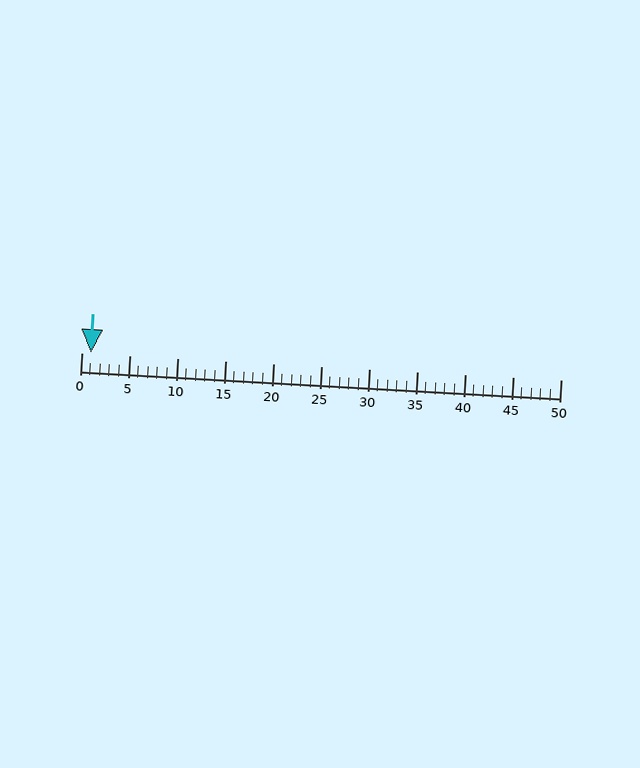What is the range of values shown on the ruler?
The ruler shows values from 0 to 50.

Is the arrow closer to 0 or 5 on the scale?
The arrow is closer to 0.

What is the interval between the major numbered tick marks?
The major tick marks are spaced 5 units apart.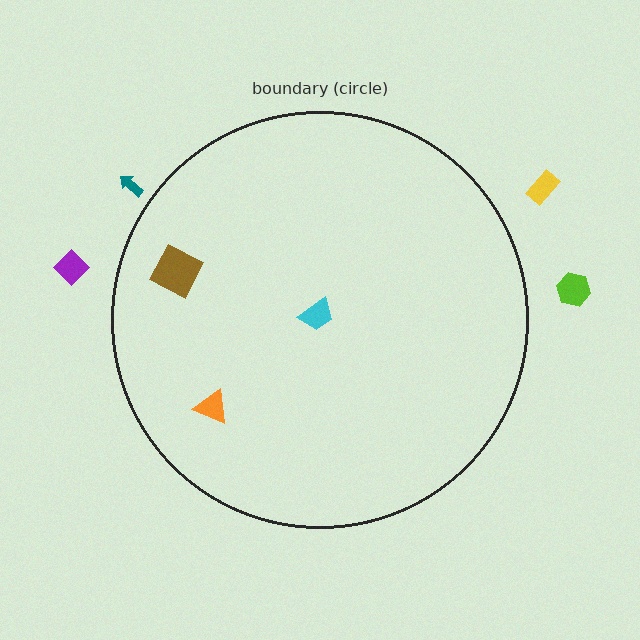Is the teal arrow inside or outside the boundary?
Outside.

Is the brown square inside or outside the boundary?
Inside.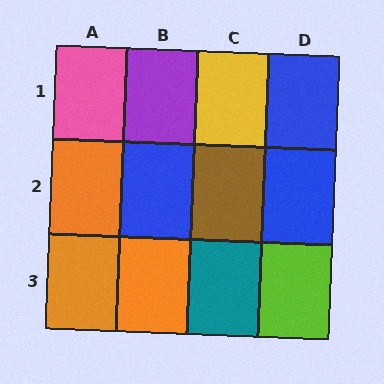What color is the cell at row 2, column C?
Brown.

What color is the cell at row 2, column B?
Blue.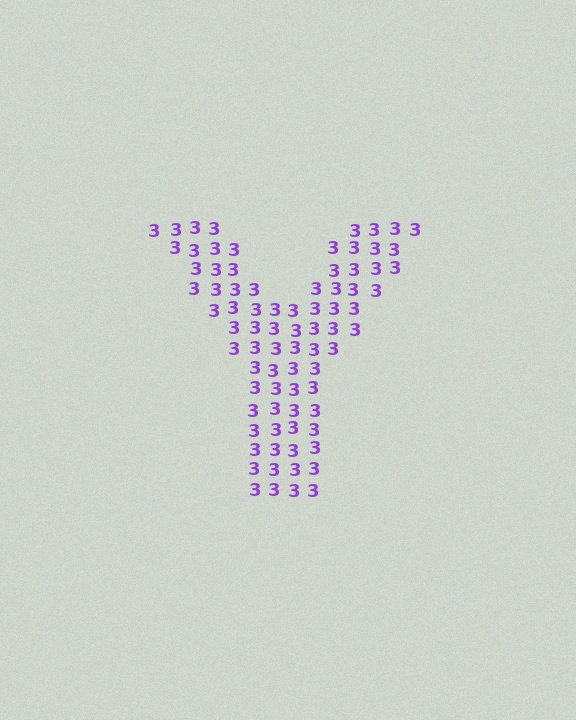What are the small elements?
The small elements are digit 3's.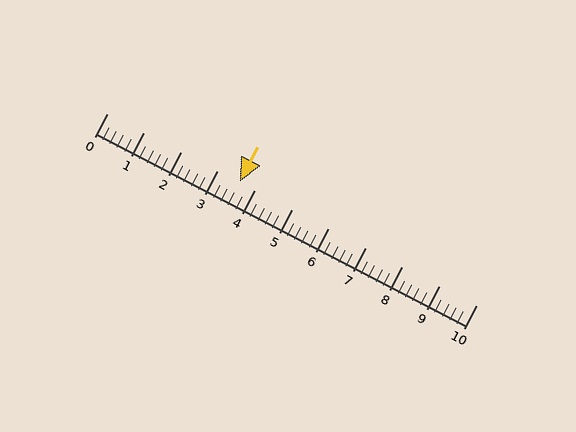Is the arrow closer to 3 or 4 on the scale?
The arrow is closer to 4.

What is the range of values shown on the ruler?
The ruler shows values from 0 to 10.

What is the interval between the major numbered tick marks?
The major tick marks are spaced 1 units apart.